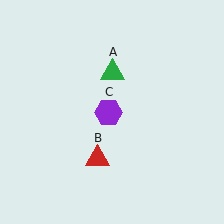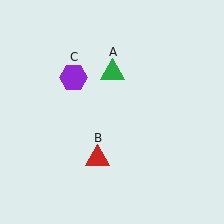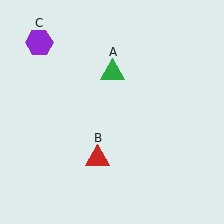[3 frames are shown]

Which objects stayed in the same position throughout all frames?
Green triangle (object A) and red triangle (object B) remained stationary.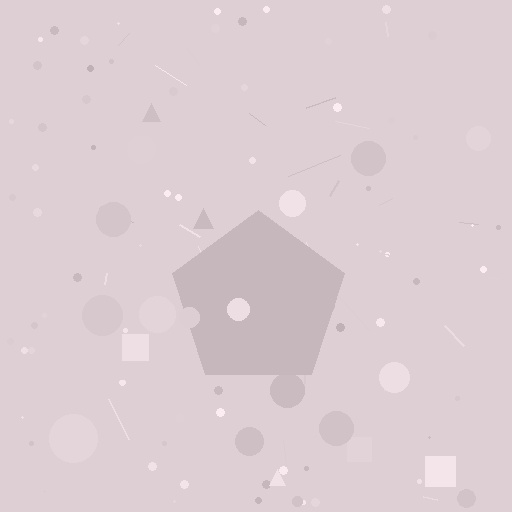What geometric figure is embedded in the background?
A pentagon is embedded in the background.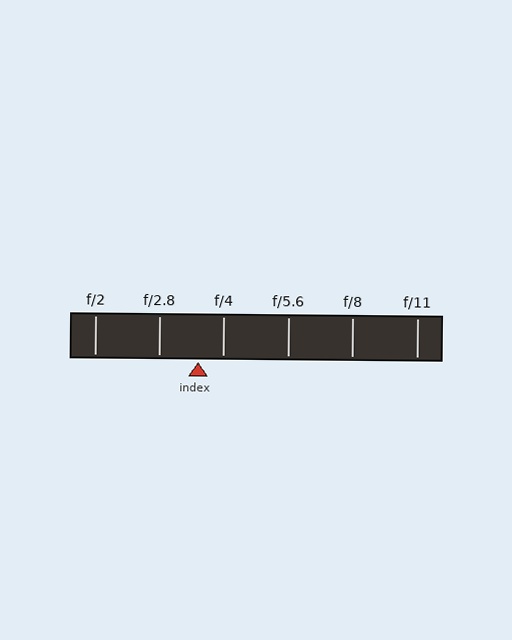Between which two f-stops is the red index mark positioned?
The index mark is between f/2.8 and f/4.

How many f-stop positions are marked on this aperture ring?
There are 6 f-stop positions marked.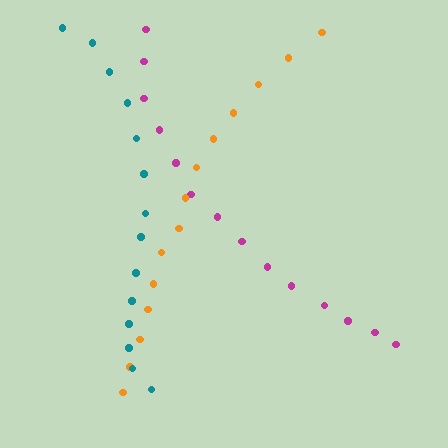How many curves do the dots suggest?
There are 3 distinct paths.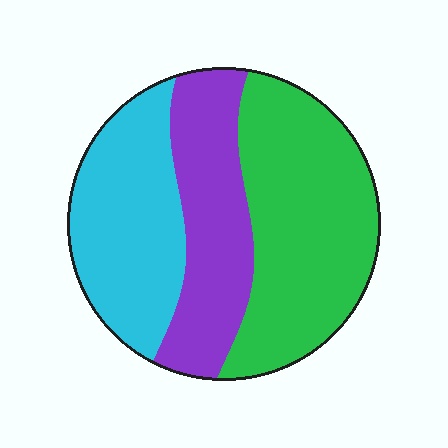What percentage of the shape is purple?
Purple covers around 25% of the shape.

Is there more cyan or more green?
Green.